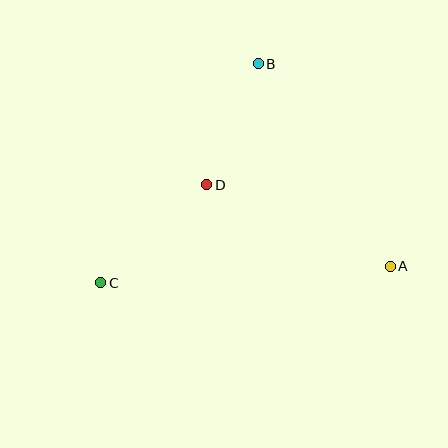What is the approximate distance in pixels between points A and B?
The distance between A and B is approximately 242 pixels.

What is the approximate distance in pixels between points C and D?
The distance between C and D is approximately 144 pixels.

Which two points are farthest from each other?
Points A and C are farthest from each other.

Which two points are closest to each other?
Points B and D are closest to each other.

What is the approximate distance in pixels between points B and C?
The distance between B and C is approximately 269 pixels.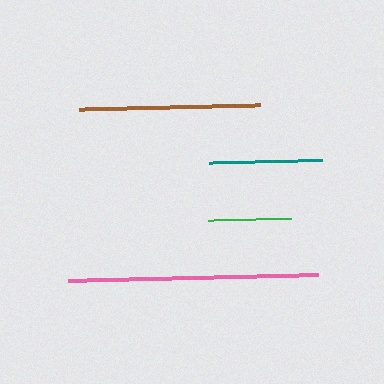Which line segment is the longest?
The pink line is the longest at approximately 250 pixels.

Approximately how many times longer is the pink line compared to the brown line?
The pink line is approximately 1.4 times the length of the brown line.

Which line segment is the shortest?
The green line is the shortest at approximately 83 pixels.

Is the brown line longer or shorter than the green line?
The brown line is longer than the green line.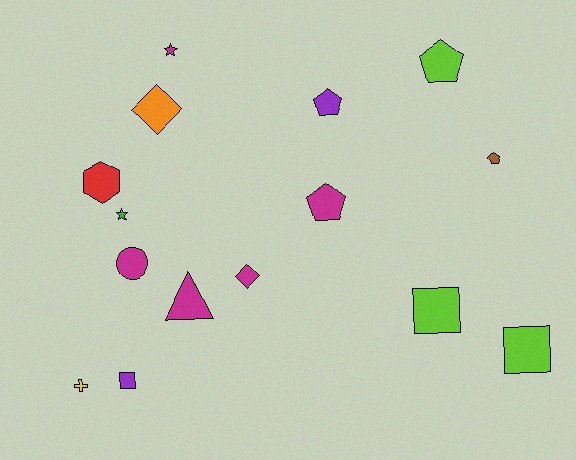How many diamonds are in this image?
There are 2 diamonds.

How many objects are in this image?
There are 15 objects.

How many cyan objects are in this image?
There are no cyan objects.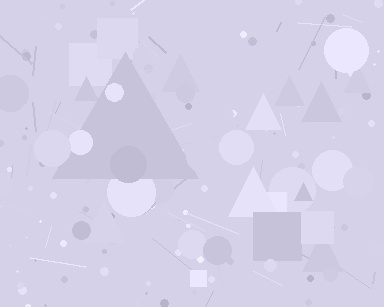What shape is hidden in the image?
A triangle is hidden in the image.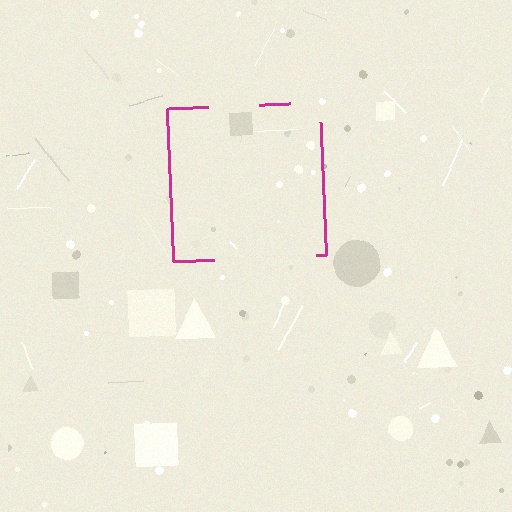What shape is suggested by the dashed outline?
The dashed outline suggests a square.